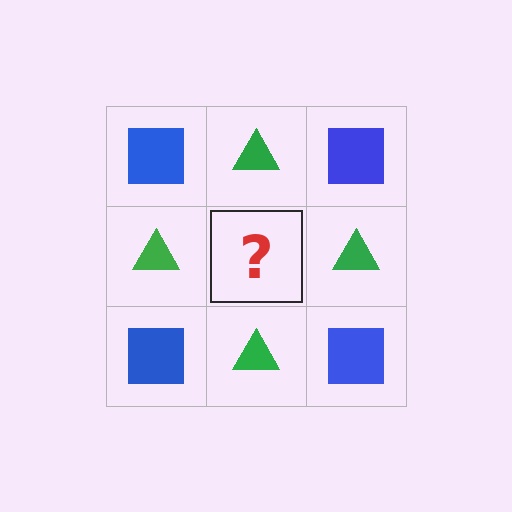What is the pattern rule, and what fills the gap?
The rule is that it alternates blue square and green triangle in a checkerboard pattern. The gap should be filled with a blue square.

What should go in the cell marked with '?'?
The missing cell should contain a blue square.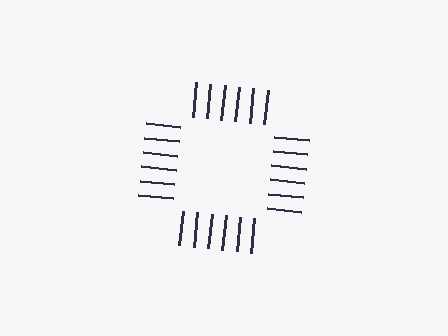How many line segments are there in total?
24 — 6 along each of the 4 edges.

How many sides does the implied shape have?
4 sides — the line-ends trace a square.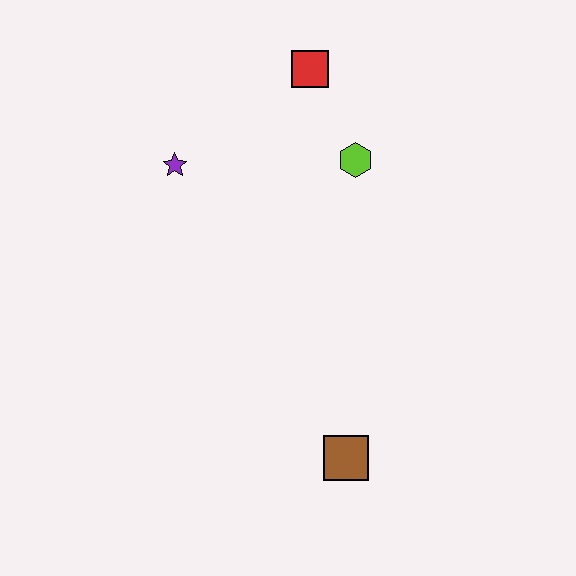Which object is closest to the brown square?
The lime hexagon is closest to the brown square.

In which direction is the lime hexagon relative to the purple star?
The lime hexagon is to the right of the purple star.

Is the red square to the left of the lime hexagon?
Yes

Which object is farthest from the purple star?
The brown square is farthest from the purple star.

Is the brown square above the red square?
No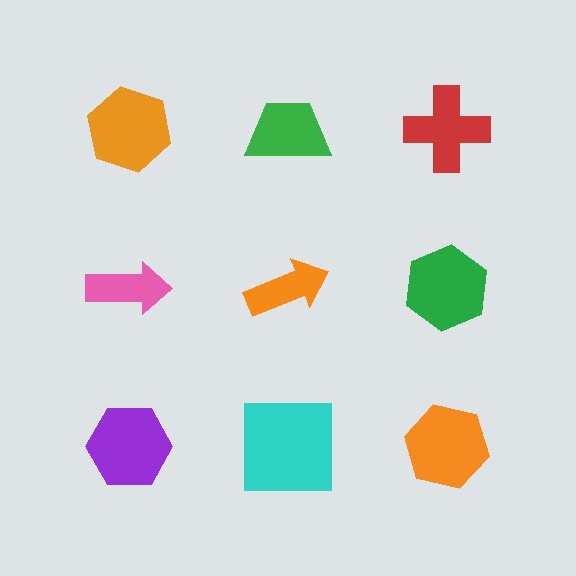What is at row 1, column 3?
A red cross.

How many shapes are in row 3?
3 shapes.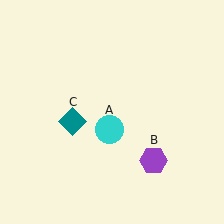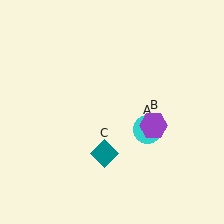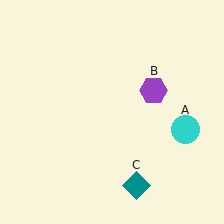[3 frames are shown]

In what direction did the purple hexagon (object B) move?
The purple hexagon (object B) moved up.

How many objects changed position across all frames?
3 objects changed position: cyan circle (object A), purple hexagon (object B), teal diamond (object C).